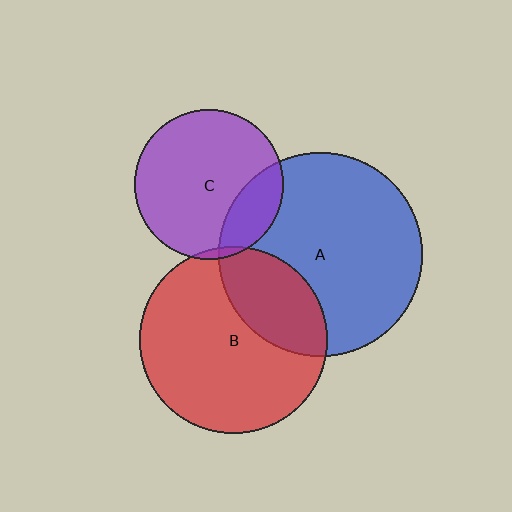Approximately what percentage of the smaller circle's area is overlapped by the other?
Approximately 5%.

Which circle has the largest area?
Circle A (blue).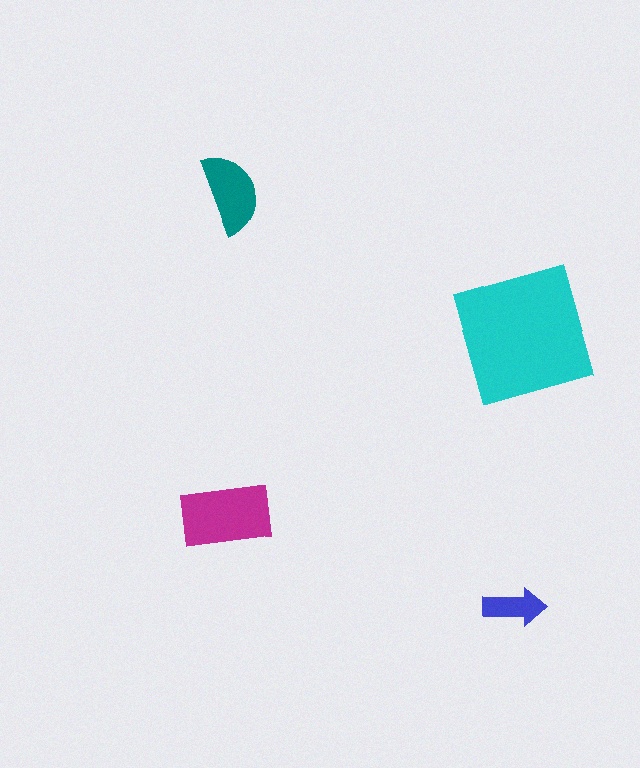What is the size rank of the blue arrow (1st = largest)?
4th.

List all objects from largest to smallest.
The cyan square, the magenta rectangle, the teal semicircle, the blue arrow.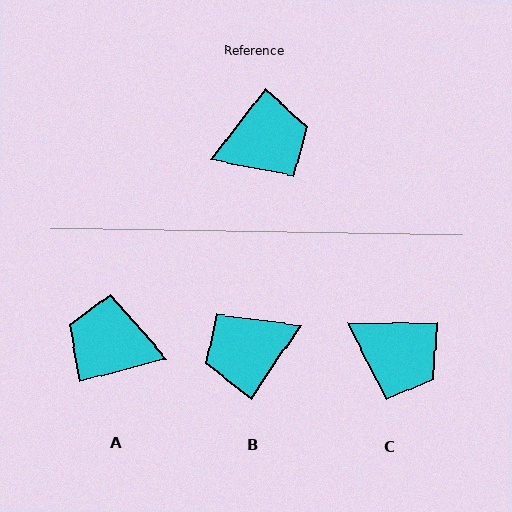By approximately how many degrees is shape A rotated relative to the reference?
Approximately 142 degrees counter-clockwise.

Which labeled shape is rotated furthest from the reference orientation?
B, about 176 degrees away.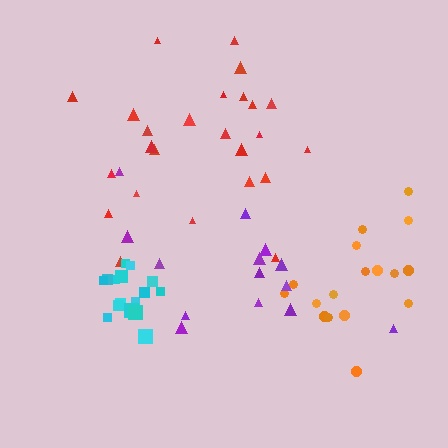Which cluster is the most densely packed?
Cyan.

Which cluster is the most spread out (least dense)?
Purple.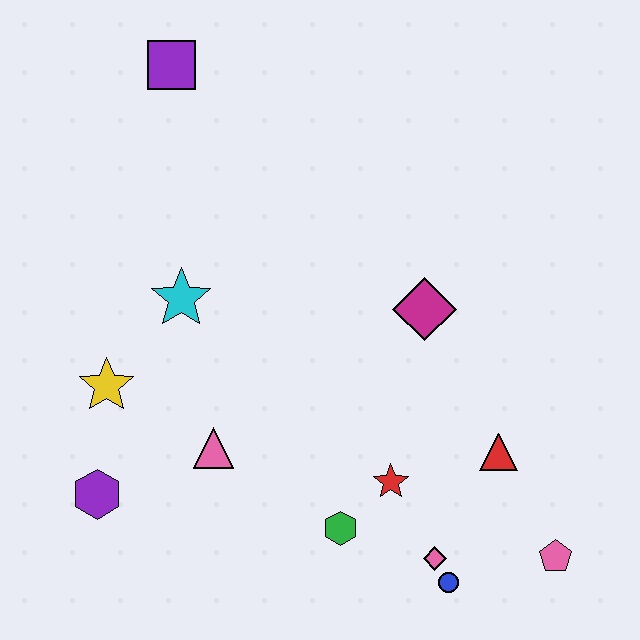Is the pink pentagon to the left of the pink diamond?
No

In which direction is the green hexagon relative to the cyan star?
The green hexagon is below the cyan star.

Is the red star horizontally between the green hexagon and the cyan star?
No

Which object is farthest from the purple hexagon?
The pink pentagon is farthest from the purple hexagon.